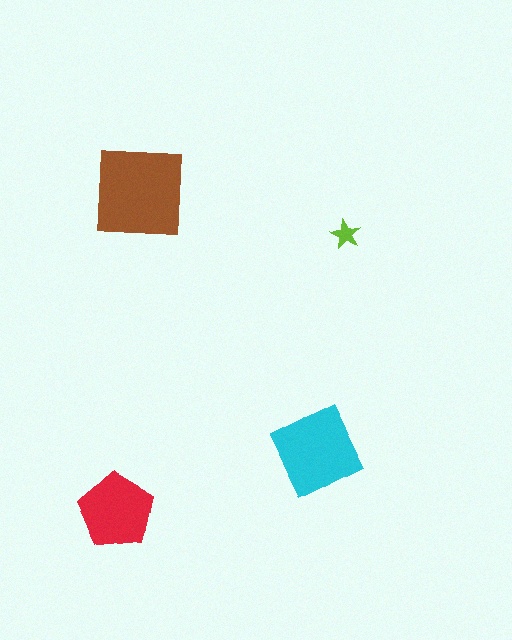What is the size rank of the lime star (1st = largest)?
4th.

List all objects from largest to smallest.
The brown square, the cyan diamond, the red pentagon, the lime star.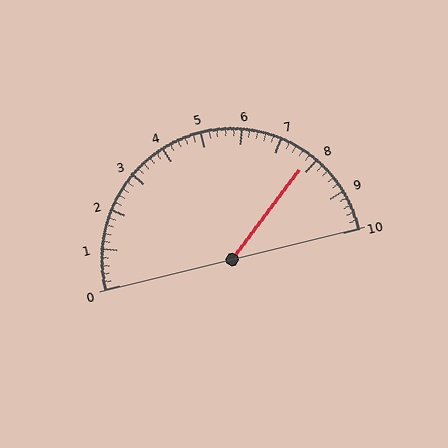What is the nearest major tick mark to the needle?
The nearest major tick mark is 8.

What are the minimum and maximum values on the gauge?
The gauge ranges from 0 to 10.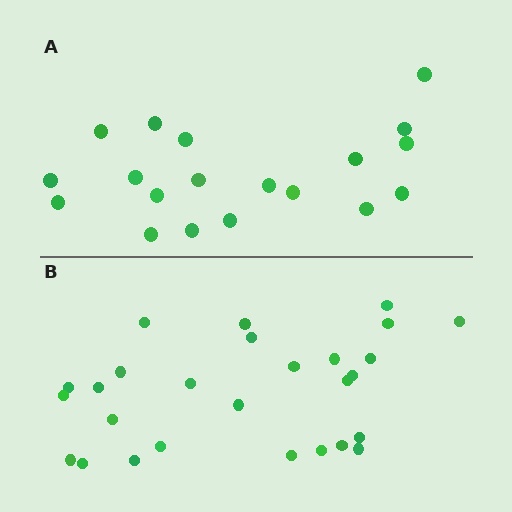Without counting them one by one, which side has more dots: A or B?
Region B (the bottom region) has more dots.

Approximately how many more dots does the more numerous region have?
Region B has roughly 8 or so more dots than region A.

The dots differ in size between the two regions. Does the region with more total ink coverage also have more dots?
No. Region A has more total ink coverage because its dots are larger, but region B actually contains more individual dots. Total area can be misleading — the number of items is what matters here.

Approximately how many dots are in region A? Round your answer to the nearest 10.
About 20 dots. (The exact count is 19, which rounds to 20.)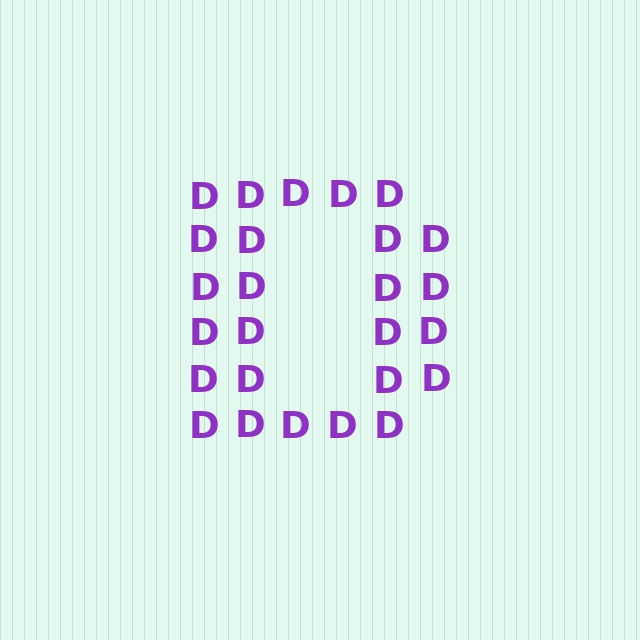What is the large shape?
The large shape is the letter D.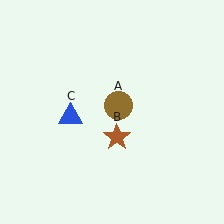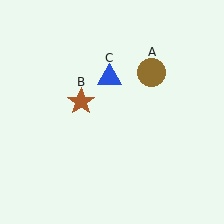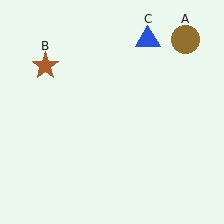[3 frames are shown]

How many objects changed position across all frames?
3 objects changed position: brown circle (object A), brown star (object B), blue triangle (object C).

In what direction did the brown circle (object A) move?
The brown circle (object A) moved up and to the right.